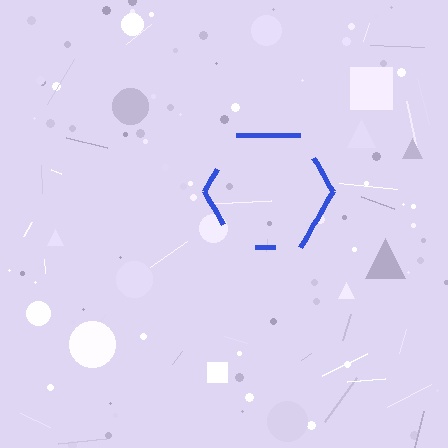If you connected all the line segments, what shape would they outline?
They would outline a hexagon.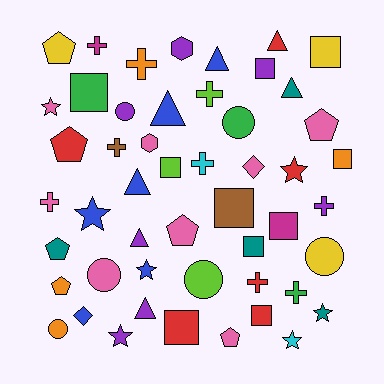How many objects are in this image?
There are 50 objects.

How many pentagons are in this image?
There are 7 pentagons.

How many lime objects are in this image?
There are 3 lime objects.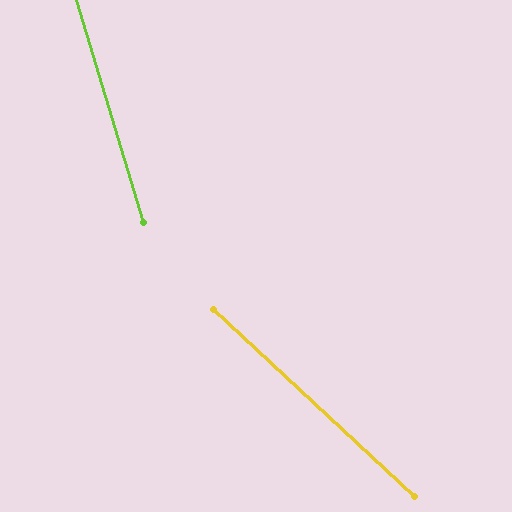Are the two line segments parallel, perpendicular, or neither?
Neither parallel nor perpendicular — they differ by about 30°.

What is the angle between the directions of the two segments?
Approximately 30 degrees.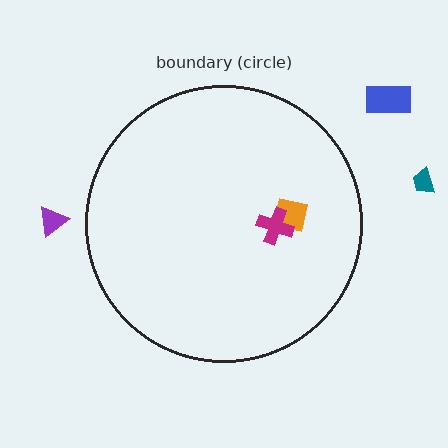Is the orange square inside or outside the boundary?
Inside.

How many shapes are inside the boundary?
2 inside, 3 outside.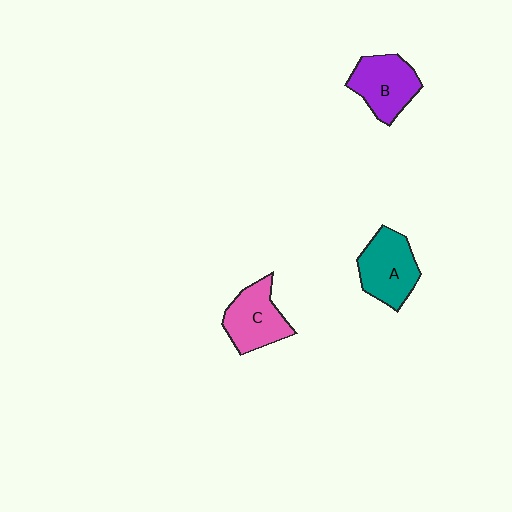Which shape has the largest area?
Shape A (teal).